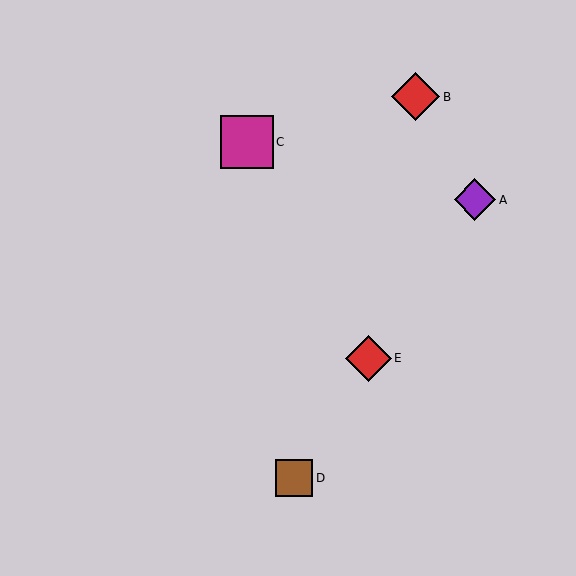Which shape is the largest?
The magenta square (labeled C) is the largest.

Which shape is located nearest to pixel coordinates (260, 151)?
The magenta square (labeled C) at (247, 142) is nearest to that location.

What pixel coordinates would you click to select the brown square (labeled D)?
Click at (294, 478) to select the brown square D.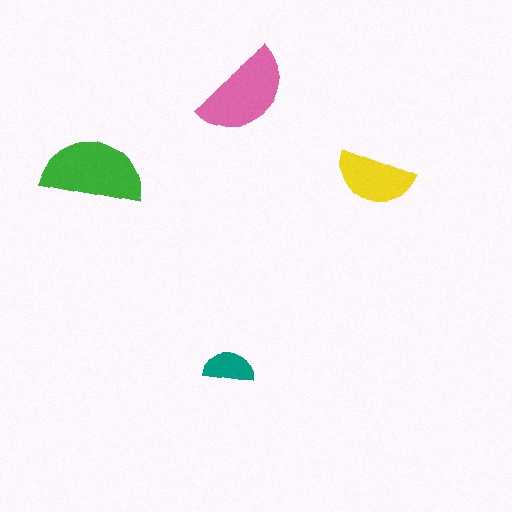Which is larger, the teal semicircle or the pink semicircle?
The pink one.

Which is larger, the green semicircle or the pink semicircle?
The green one.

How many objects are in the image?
There are 4 objects in the image.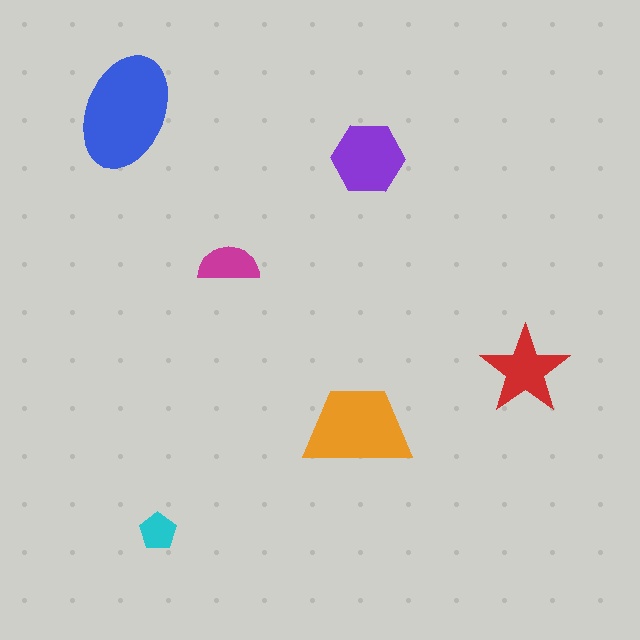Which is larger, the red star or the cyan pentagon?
The red star.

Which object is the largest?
The blue ellipse.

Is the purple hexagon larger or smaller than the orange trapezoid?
Smaller.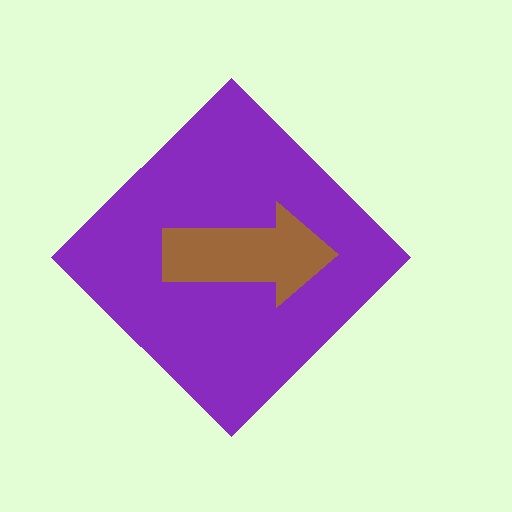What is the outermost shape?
The purple diamond.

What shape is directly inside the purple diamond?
The brown arrow.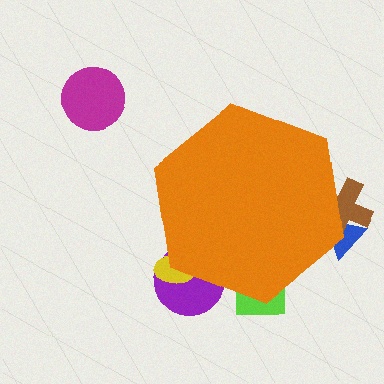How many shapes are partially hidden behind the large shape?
5 shapes are partially hidden.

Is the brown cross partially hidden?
Yes, the brown cross is partially hidden behind the orange hexagon.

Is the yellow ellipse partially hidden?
Yes, the yellow ellipse is partially hidden behind the orange hexagon.